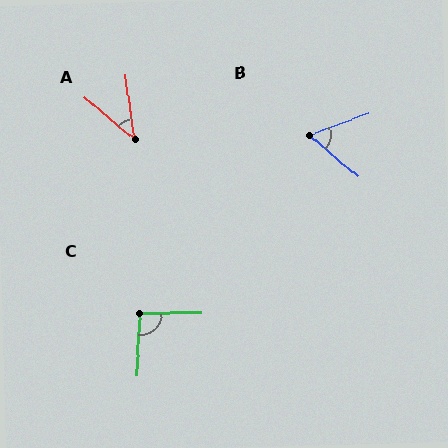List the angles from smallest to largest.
A (42°), B (61°), C (93°).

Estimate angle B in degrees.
Approximately 61 degrees.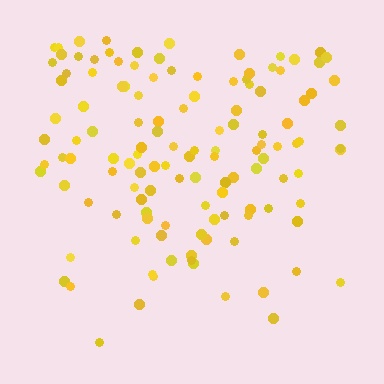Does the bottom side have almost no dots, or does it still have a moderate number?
Still a moderate number, just noticeably fewer than the top.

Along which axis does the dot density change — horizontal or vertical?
Vertical.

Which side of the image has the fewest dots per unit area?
The bottom.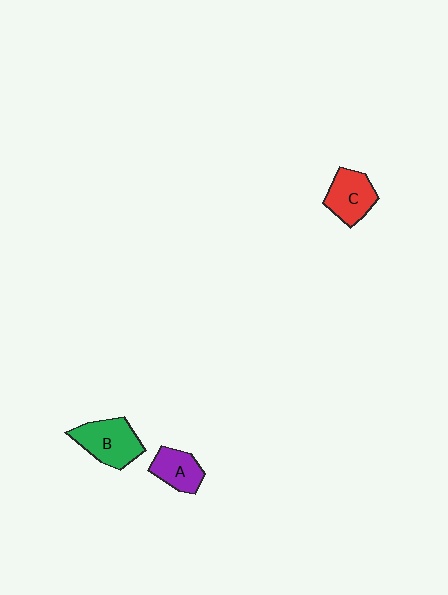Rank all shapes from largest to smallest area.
From largest to smallest: B (green), C (red), A (purple).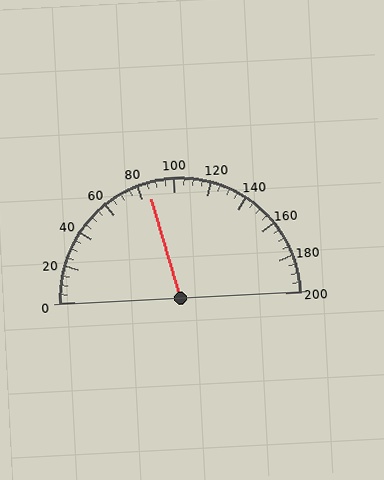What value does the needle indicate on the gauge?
The needle indicates approximately 85.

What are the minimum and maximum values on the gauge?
The gauge ranges from 0 to 200.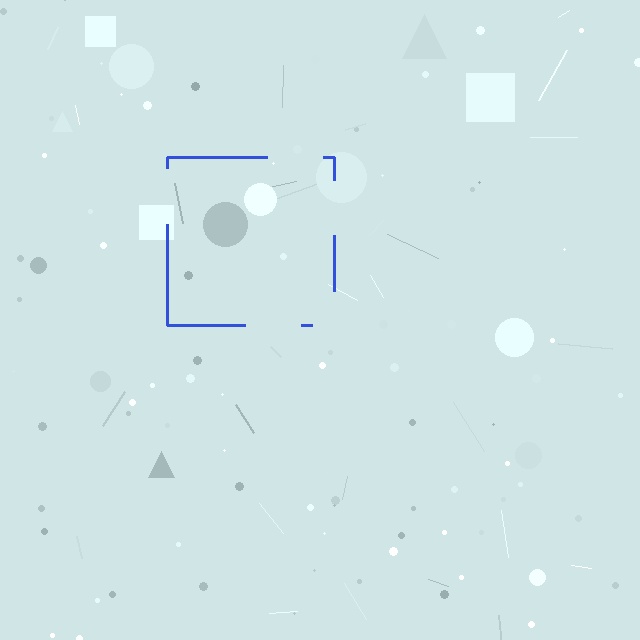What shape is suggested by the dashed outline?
The dashed outline suggests a square.